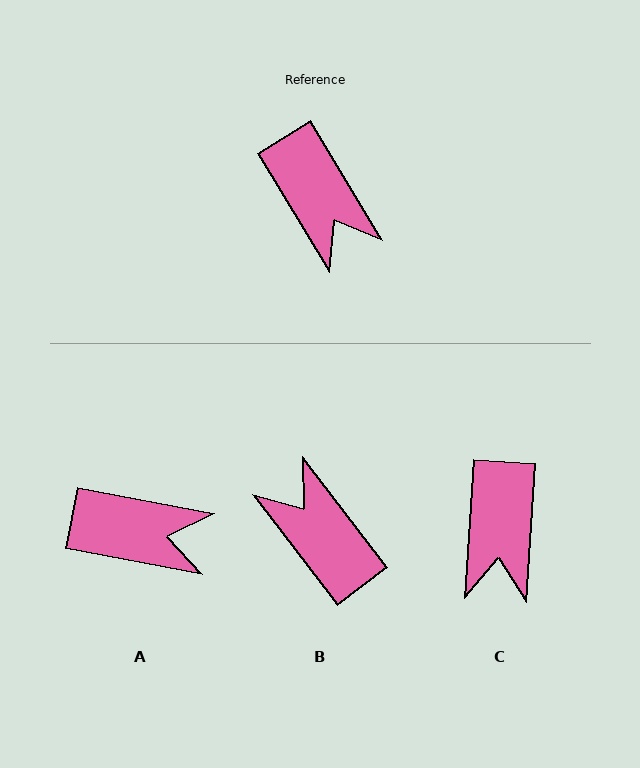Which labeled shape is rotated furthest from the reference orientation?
B, about 174 degrees away.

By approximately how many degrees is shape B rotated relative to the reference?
Approximately 174 degrees clockwise.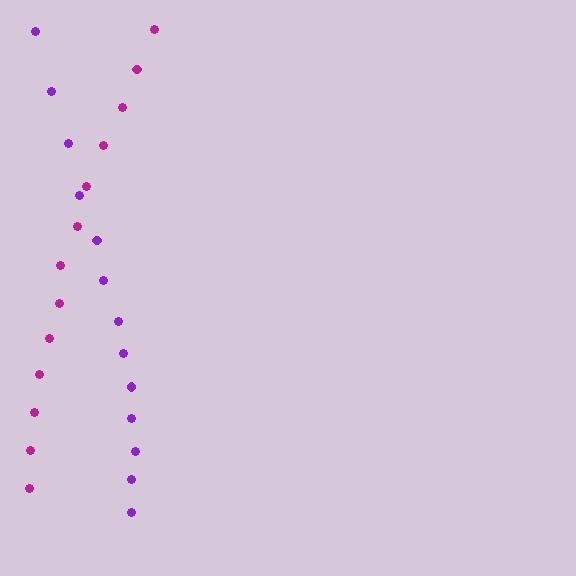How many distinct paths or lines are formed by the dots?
There are 2 distinct paths.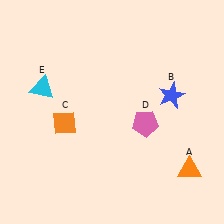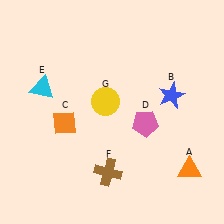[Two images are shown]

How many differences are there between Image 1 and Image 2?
There are 2 differences between the two images.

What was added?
A brown cross (F), a yellow circle (G) were added in Image 2.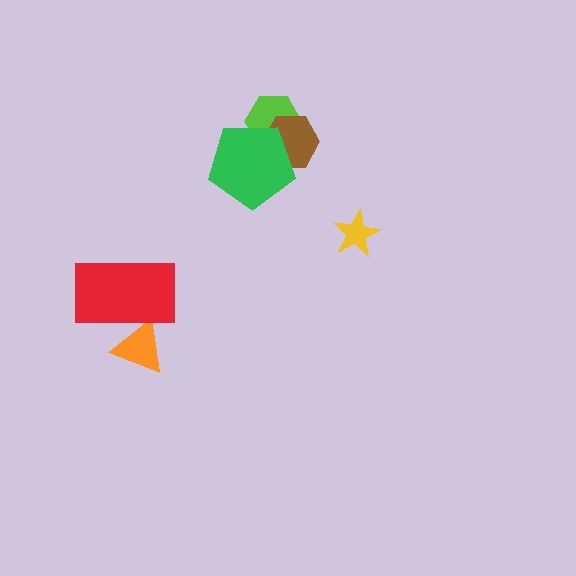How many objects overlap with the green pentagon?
2 objects overlap with the green pentagon.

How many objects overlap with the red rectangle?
1 object overlaps with the red rectangle.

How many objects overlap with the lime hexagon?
2 objects overlap with the lime hexagon.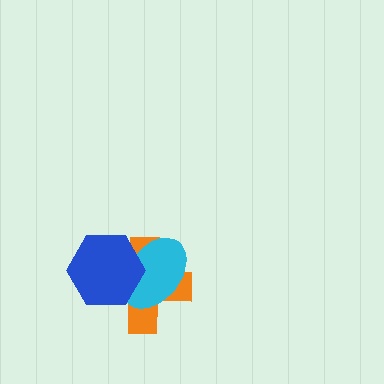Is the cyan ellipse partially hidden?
Yes, it is partially covered by another shape.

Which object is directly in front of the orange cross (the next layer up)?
The cyan ellipse is directly in front of the orange cross.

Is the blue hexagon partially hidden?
No, no other shape covers it.